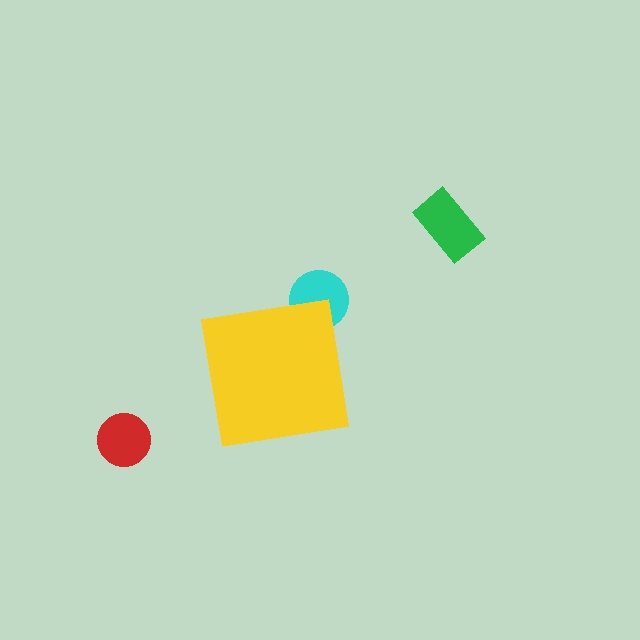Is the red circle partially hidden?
No, the red circle is fully visible.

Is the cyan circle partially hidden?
Yes, the cyan circle is partially hidden behind the yellow square.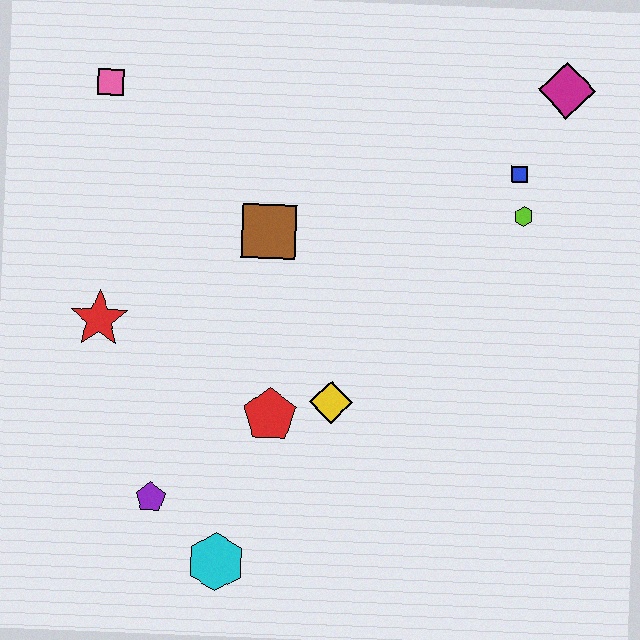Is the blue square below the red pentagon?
No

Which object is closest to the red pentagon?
The yellow diamond is closest to the red pentagon.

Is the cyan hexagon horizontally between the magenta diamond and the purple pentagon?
Yes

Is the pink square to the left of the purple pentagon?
Yes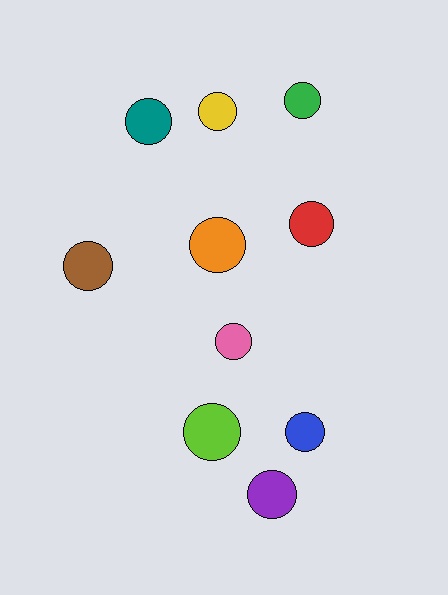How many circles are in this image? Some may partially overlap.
There are 10 circles.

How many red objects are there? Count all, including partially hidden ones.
There is 1 red object.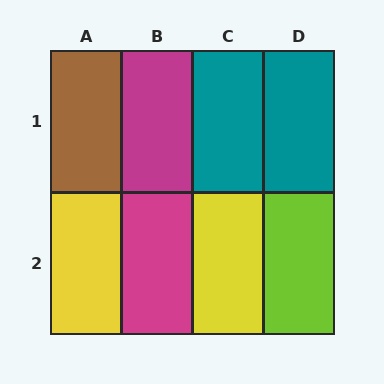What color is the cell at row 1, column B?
Magenta.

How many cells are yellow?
2 cells are yellow.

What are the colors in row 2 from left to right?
Yellow, magenta, yellow, lime.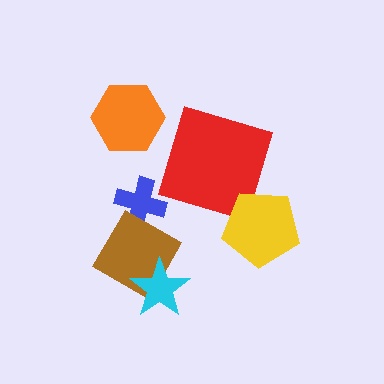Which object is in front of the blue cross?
The brown diamond is in front of the blue cross.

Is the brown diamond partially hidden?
Yes, it is partially covered by another shape.